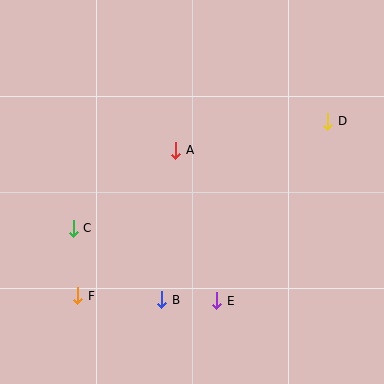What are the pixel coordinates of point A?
Point A is at (176, 150).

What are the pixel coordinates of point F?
Point F is at (78, 296).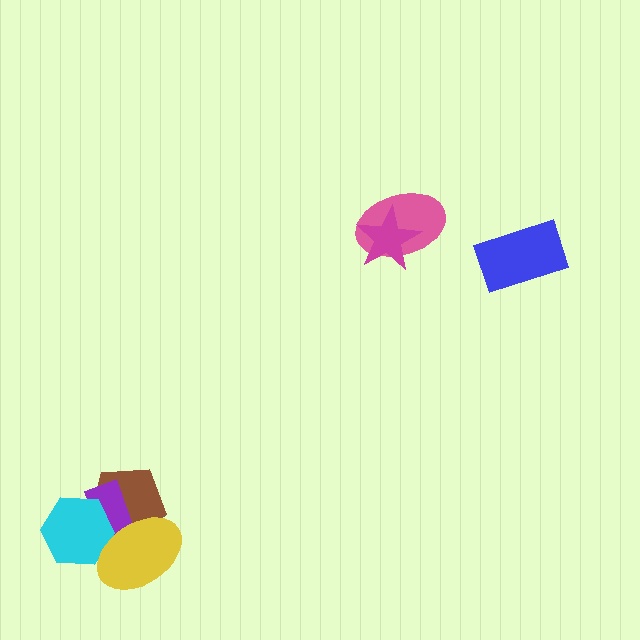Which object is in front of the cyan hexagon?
The yellow ellipse is in front of the cyan hexagon.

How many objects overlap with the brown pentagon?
3 objects overlap with the brown pentagon.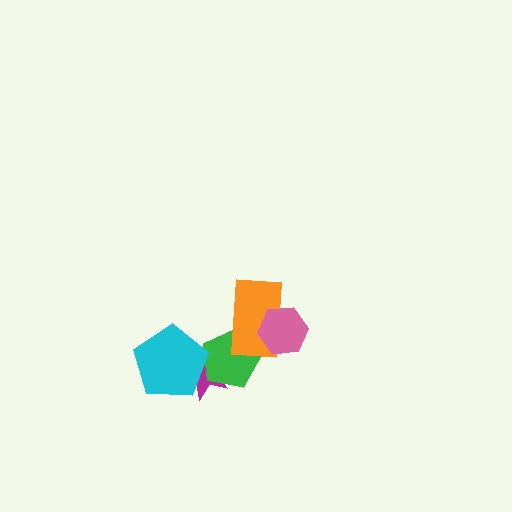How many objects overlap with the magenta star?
2 objects overlap with the magenta star.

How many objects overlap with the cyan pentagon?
2 objects overlap with the cyan pentagon.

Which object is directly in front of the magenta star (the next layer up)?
The green pentagon is directly in front of the magenta star.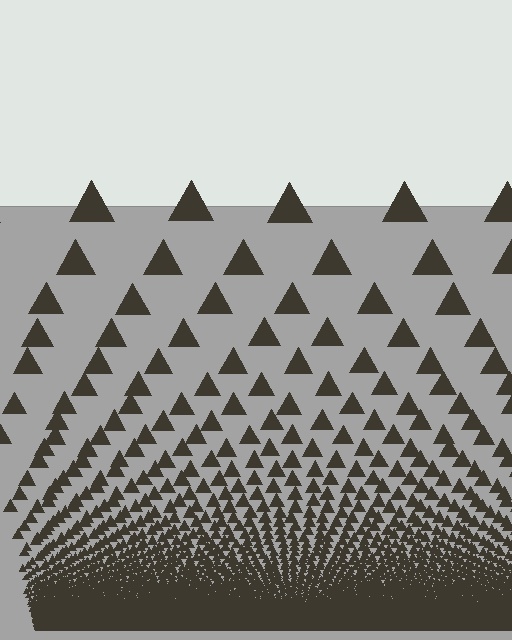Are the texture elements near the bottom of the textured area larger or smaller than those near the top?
Smaller. The gradient is inverted — elements near the bottom are smaller and denser.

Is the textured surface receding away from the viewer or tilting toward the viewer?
The surface appears to tilt toward the viewer. Texture elements get larger and sparser toward the top.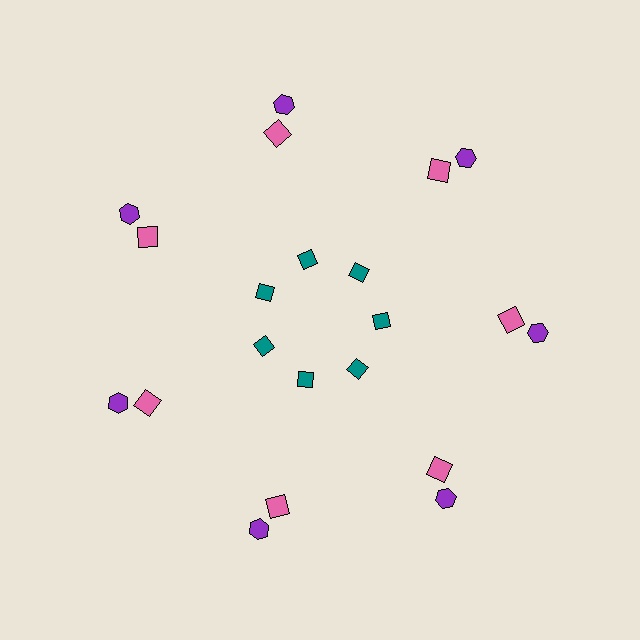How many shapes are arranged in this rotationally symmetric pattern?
There are 21 shapes, arranged in 7 groups of 3.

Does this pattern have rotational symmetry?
Yes, this pattern has 7-fold rotational symmetry. It looks the same after rotating 51 degrees around the center.